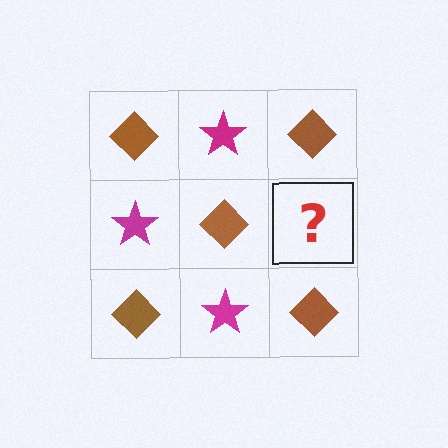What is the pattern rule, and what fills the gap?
The rule is that it alternates brown diamond and magenta star in a checkerboard pattern. The gap should be filled with a magenta star.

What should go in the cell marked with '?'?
The missing cell should contain a magenta star.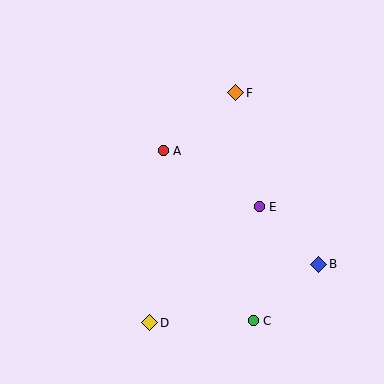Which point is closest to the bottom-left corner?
Point D is closest to the bottom-left corner.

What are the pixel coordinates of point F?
Point F is at (236, 93).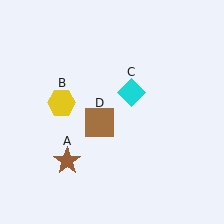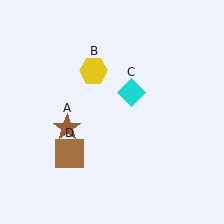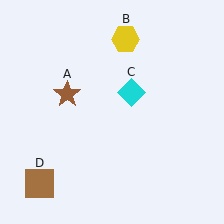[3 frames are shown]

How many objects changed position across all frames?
3 objects changed position: brown star (object A), yellow hexagon (object B), brown square (object D).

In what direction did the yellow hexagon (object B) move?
The yellow hexagon (object B) moved up and to the right.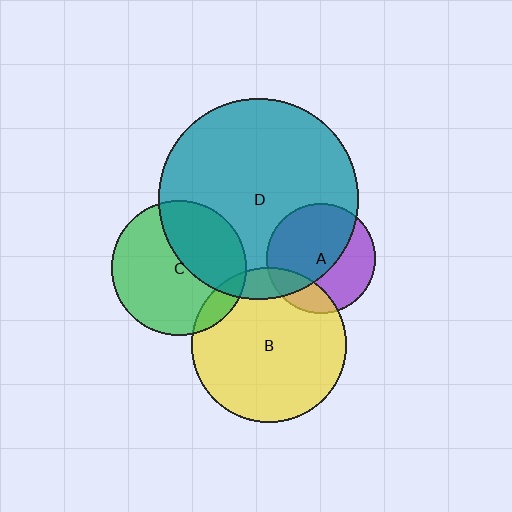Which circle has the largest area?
Circle D (teal).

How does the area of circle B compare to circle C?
Approximately 1.3 times.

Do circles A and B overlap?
Yes.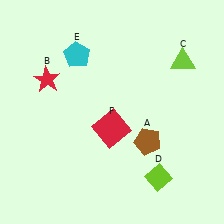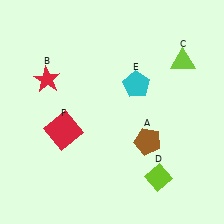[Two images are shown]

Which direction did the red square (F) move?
The red square (F) moved left.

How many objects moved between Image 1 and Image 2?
2 objects moved between the two images.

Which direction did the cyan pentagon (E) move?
The cyan pentagon (E) moved right.